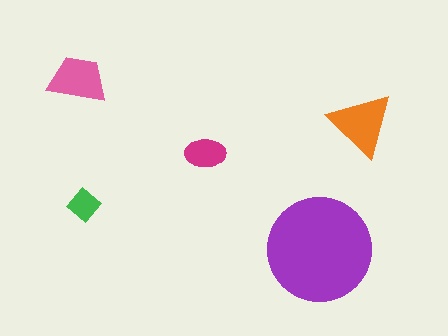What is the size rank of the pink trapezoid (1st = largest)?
3rd.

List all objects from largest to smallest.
The purple circle, the orange triangle, the pink trapezoid, the magenta ellipse, the green diamond.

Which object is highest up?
The pink trapezoid is topmost.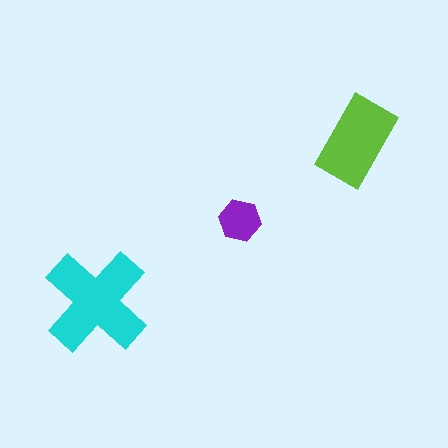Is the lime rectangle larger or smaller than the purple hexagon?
Larger.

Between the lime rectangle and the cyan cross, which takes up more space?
The cyan cross.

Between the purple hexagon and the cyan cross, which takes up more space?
The cyan cross.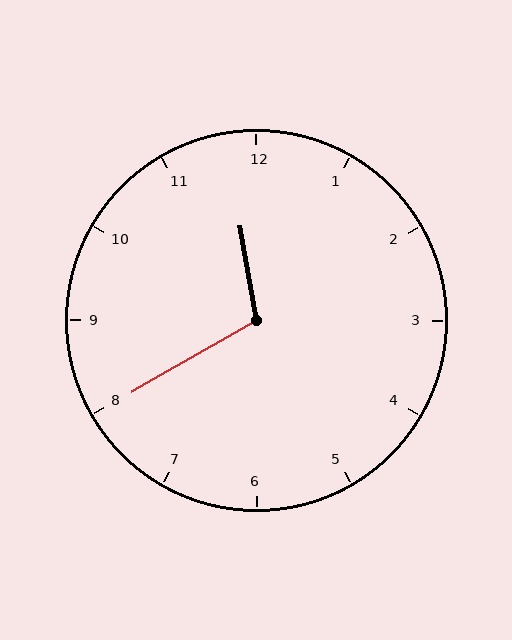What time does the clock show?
11:40.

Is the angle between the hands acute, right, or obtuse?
It is obtuse.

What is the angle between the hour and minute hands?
Approximately 110 degrees.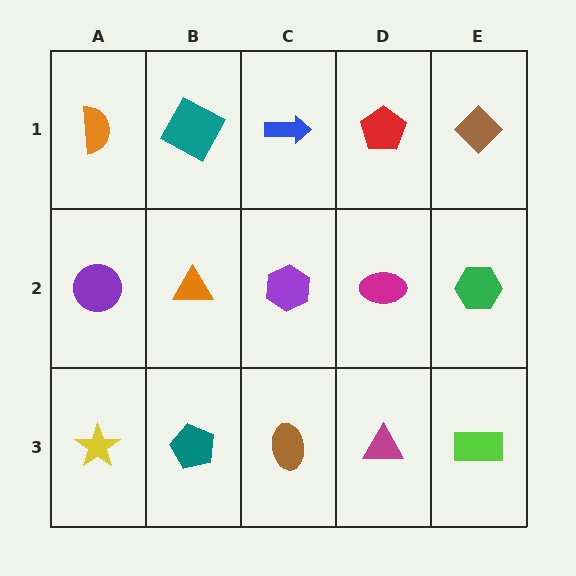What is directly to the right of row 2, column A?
An orange triangle.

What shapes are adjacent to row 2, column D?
A red pentagon (row 1, column D), a magenta triangle (row 3, column D), a purple hexagon (row 2, column C), a green hexagon (row 2, column E).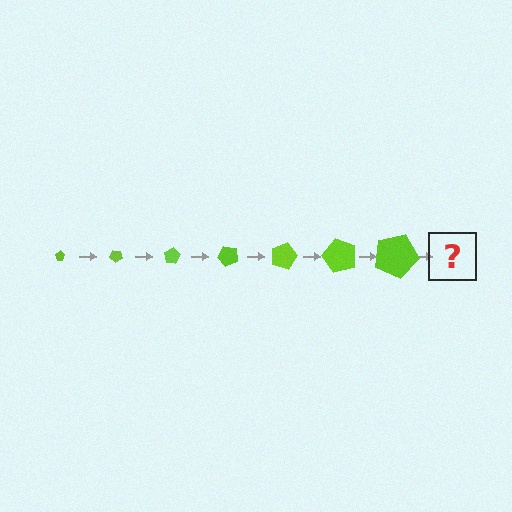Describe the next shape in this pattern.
It should be a pentagon, larger than the previous one and rotated 280 degrees from the start.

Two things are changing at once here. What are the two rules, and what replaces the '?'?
The two rules are that the pentagon grows larger each step and it rotates 40 degrees each step. The '?' should be a pentagon, larger than the previous one and rotated 280 degrees from the start.